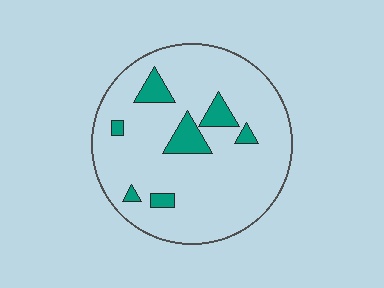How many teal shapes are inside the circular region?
7.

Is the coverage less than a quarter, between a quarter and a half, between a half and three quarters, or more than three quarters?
Less than a quarter.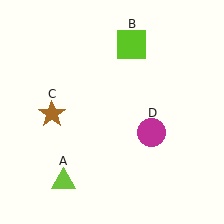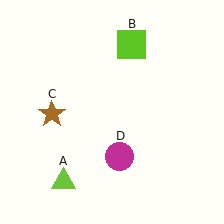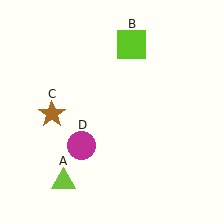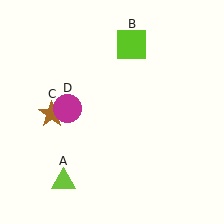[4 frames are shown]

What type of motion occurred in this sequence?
The magenta circle (object D) rotated clockwise around the center of the scene.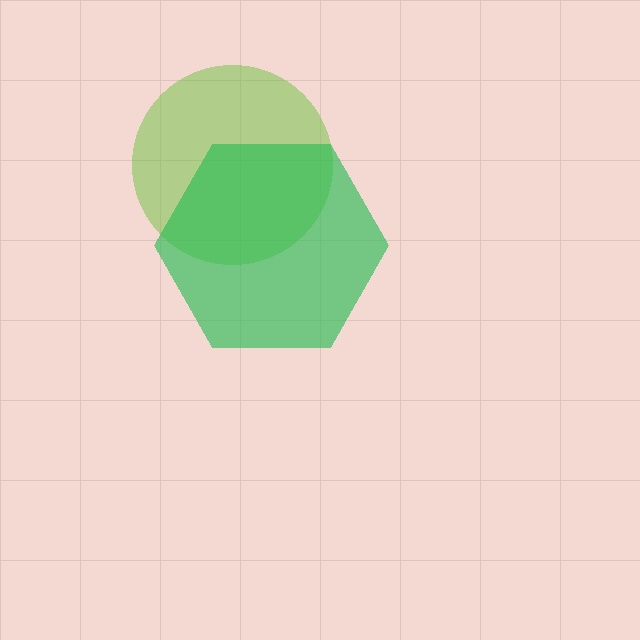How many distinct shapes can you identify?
There are 2 distinct shapes: a lime circle, a green hexagon.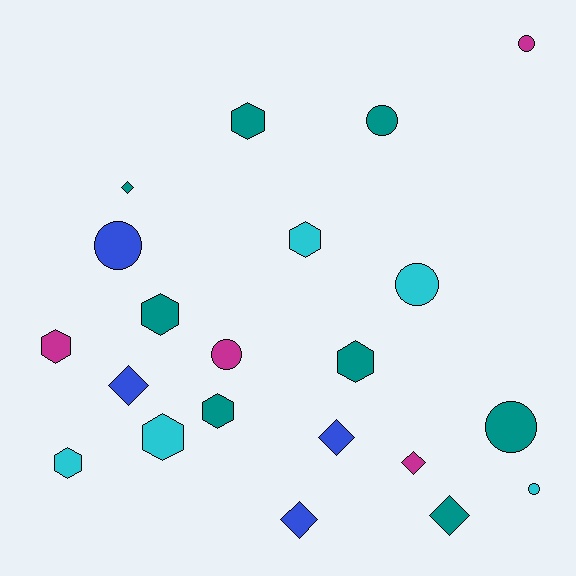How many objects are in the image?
There are 21 objects.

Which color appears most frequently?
Teal, with 8 objects.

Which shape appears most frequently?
Hexagon, with 8 objects.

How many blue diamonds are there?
There are 3 blue diamonds.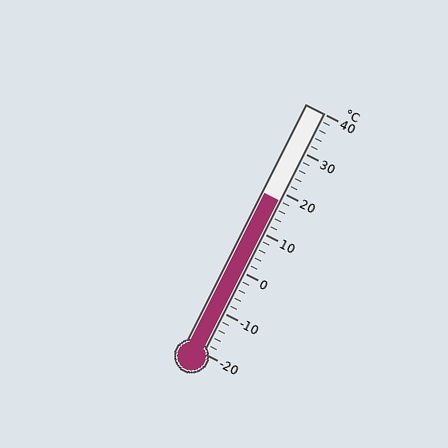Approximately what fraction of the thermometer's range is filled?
The thermometer is filled to approximately 65% of its range.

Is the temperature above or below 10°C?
The temperature is above 10°C.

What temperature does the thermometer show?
The thermometer shows approximately 18°C.